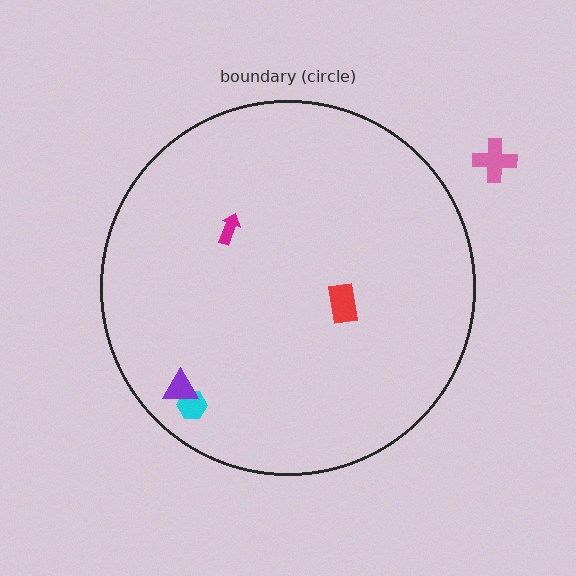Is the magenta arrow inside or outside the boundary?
Inside.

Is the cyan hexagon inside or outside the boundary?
Inside.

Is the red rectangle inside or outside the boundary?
Inside.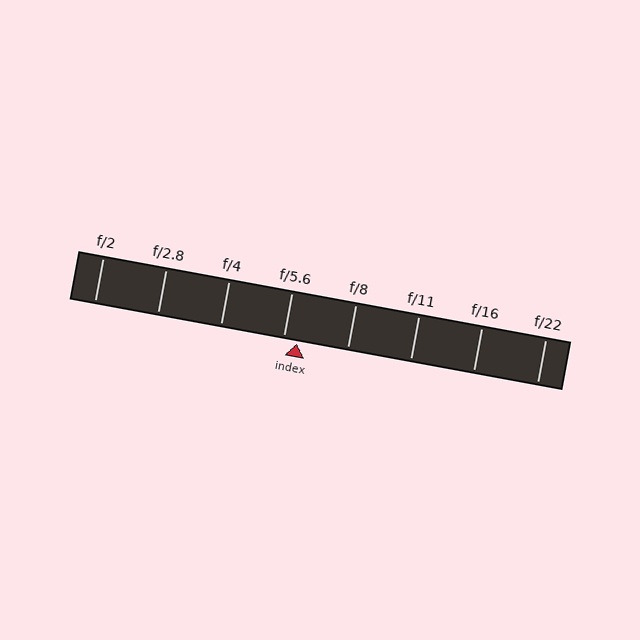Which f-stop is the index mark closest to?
The index mark is closest to f/5.6.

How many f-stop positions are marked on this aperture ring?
There are 8 f-stop positions marked.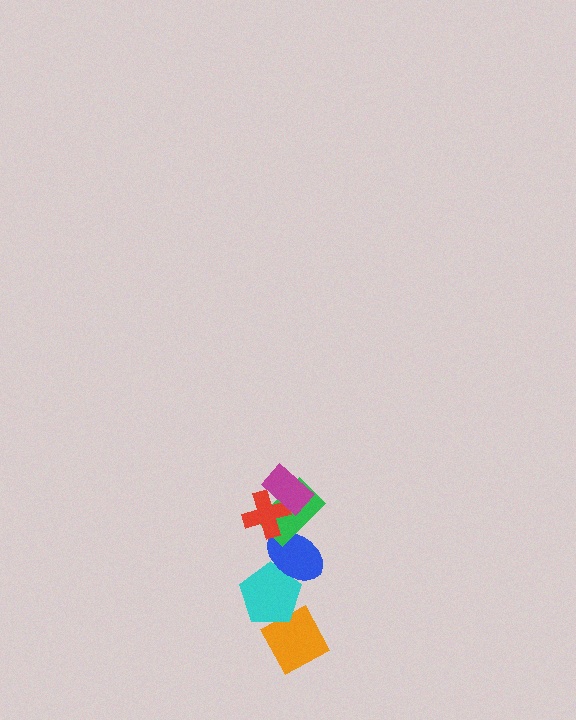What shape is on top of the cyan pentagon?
The blue ellipse is on top of the cyan pentagon.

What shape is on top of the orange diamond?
The cyan pentagon is on top of the orange diamond.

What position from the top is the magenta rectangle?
The magenta rectangle is 1st from the top.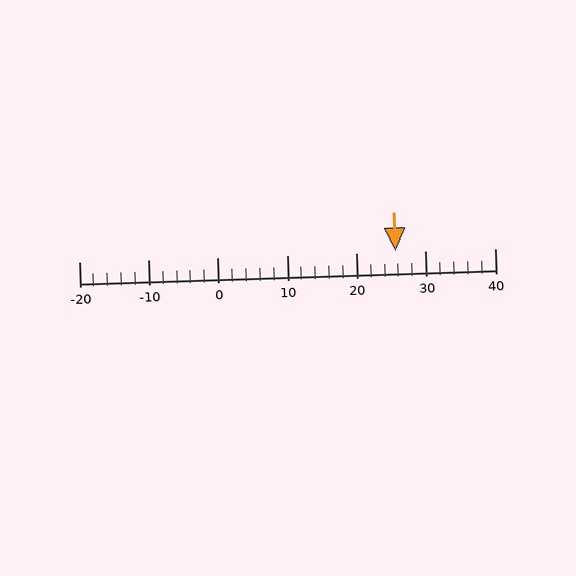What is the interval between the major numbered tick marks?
The major tick marks are spaced 10 units apart.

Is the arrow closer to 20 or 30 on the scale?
The arrow is closer to 30.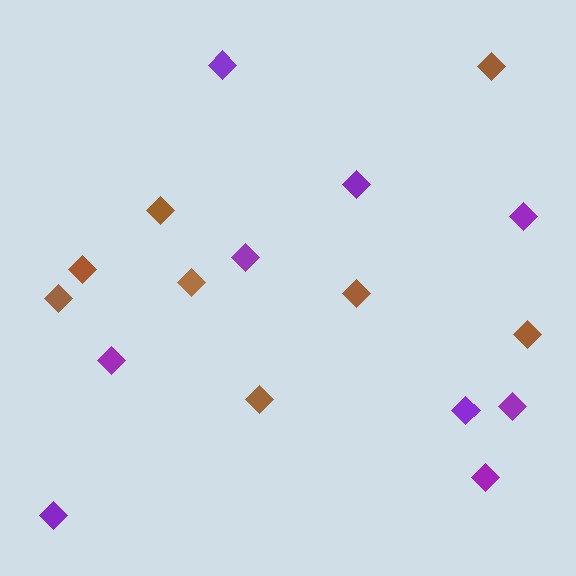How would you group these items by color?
There are 2 groups: one group of purple diamonds (9) and one group of brown diamonds (8).